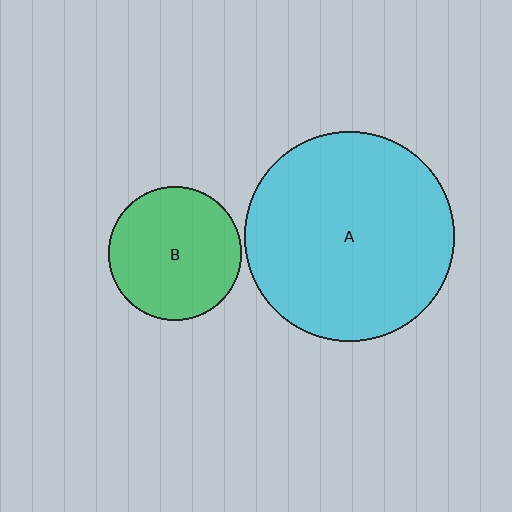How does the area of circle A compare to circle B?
Approximately 2.5 times.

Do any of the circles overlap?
No, none of the circles overlap.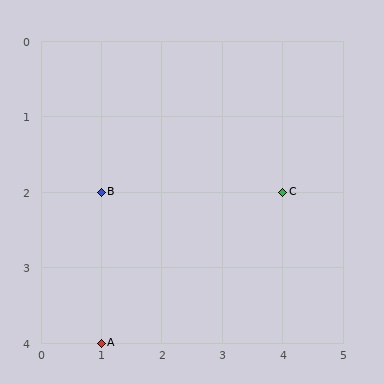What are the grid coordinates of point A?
Point A is at grid coordinates (1, 4).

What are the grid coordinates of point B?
Point B is at grid coordinates (1, 2).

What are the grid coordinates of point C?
Point C is at grid coordinates (4, 2).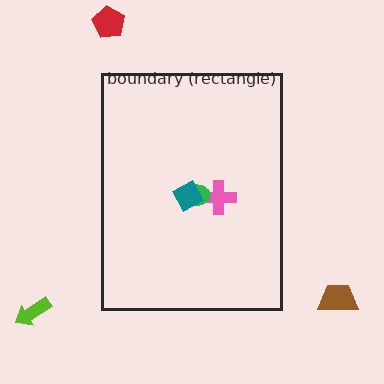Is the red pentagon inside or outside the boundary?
Outside.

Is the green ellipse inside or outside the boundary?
Inside.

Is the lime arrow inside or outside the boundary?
Outside.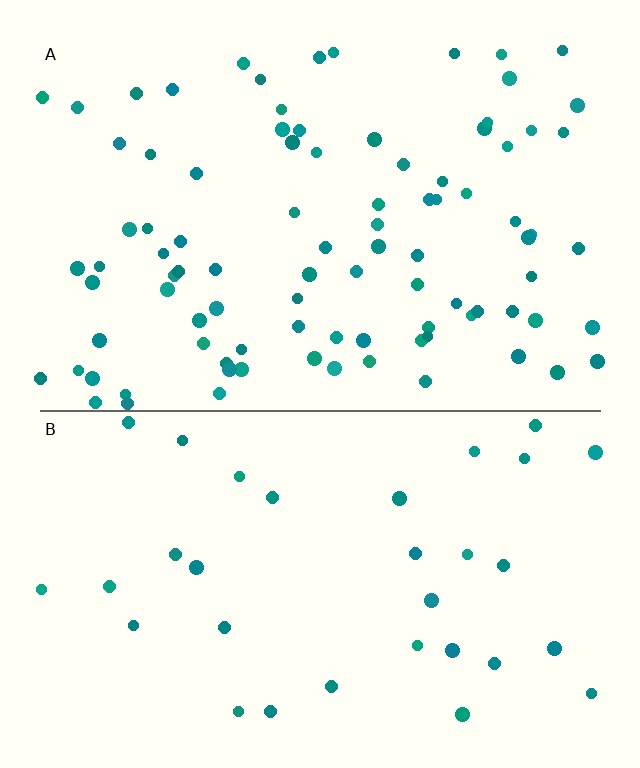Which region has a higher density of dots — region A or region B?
A (the top).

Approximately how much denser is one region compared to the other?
Approximately 2.8× — region A over region B.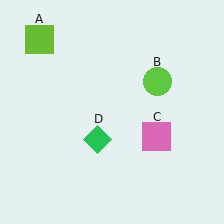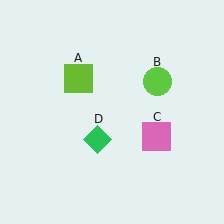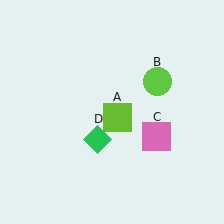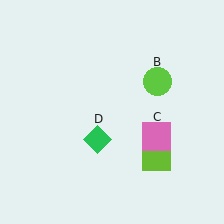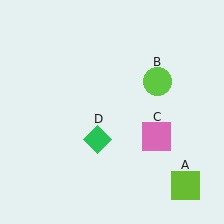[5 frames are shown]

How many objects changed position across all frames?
1 object changed position: lime square (object A).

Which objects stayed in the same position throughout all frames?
Lime circle (object B) and pink square (object C) and green diamond (object D) remained stationary.